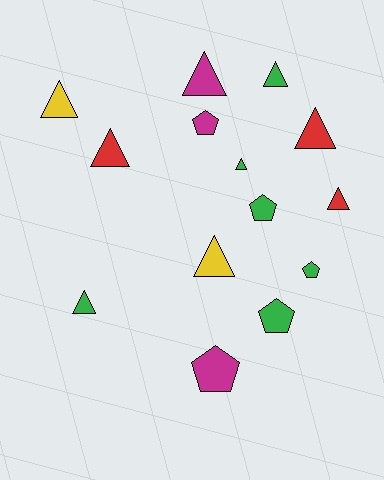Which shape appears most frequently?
Triangle, with 9 objects.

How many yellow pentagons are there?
There are no yellow pentagons.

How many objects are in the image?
There are 14 objects.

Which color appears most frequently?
Green, with 6 objects.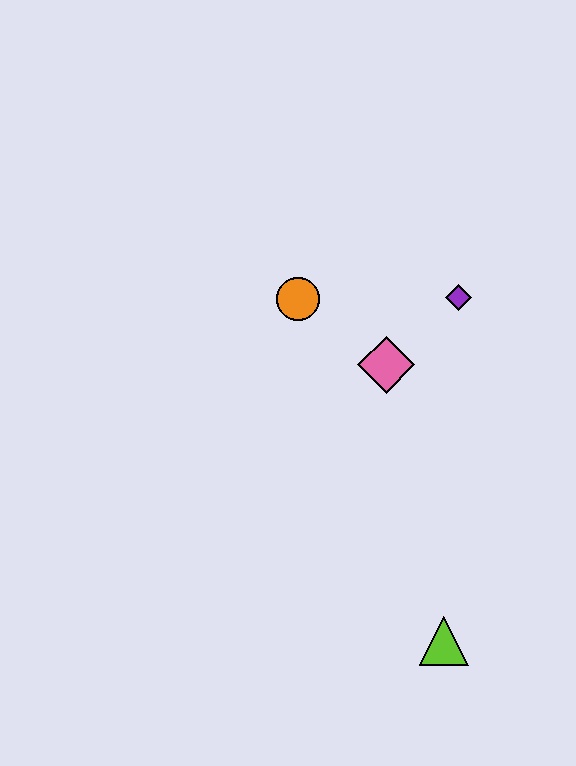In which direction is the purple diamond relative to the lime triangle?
The purple diamond is above the lime triangle.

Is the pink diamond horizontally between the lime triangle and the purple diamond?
No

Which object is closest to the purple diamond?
The pink diamond is closest to the purple diamond.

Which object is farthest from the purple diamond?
The lime triangle is farthest from the purple diamond.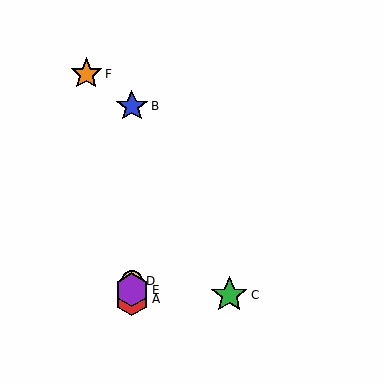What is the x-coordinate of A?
Object A is at x≈132.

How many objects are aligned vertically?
4 objects (A, B, D, E) are aligned vertically.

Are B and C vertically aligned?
No, B is at x≈132 and C is at x≈229.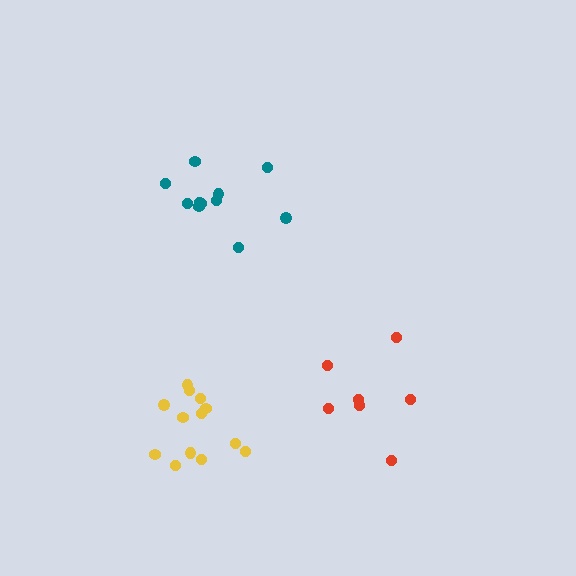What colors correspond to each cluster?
The clusters are colored: red, teal, yellow.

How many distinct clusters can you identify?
There are 3 distinct clusters.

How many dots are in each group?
Group 1: 7 dots, Group 2: 11 dots, Group 3: 13 dots (31 total).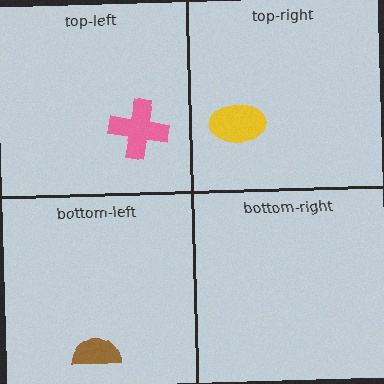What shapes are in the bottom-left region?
The brown semicircle.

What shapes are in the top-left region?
The pink cross.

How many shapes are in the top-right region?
1.